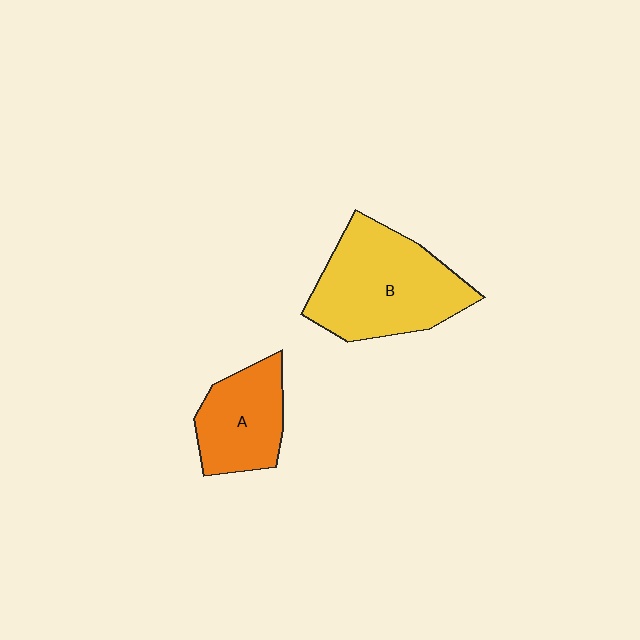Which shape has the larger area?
Shape B (yellow).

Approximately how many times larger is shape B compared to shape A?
Approximately 1.6 times.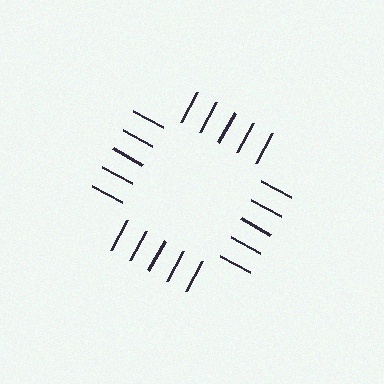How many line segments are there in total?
20 — 5 along each of the 4 edges.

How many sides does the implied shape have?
4 sides — the line-ends trace a square.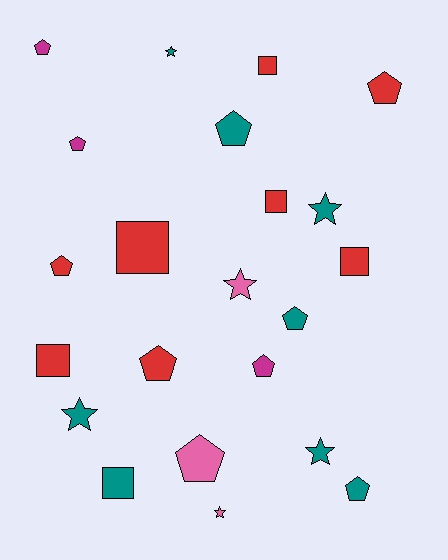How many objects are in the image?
There are 22 objects.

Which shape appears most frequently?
Pentagon, with 10 objects.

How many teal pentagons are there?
There are 3 teal pentagons.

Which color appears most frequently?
Red, with 8 objects.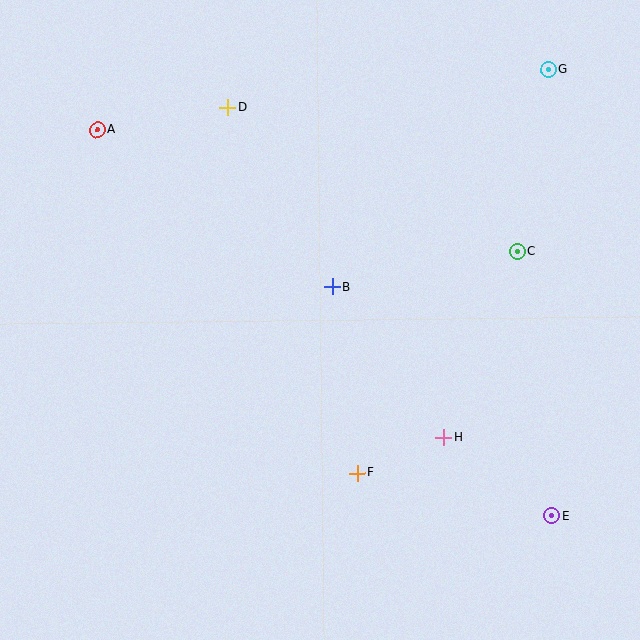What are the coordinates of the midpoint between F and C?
The midpoint between F and C is at (437, 362).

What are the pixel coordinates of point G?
Point G is at (548, 70).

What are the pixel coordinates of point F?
Point F is at (357, 473).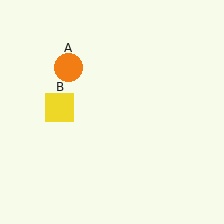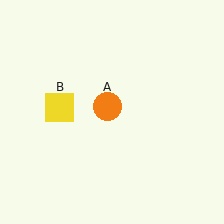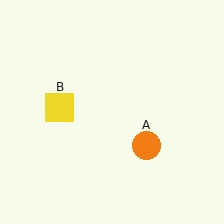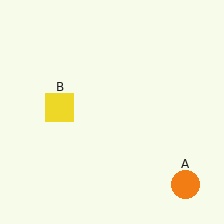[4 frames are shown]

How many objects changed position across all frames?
1 object changed position: orange circle (object A).